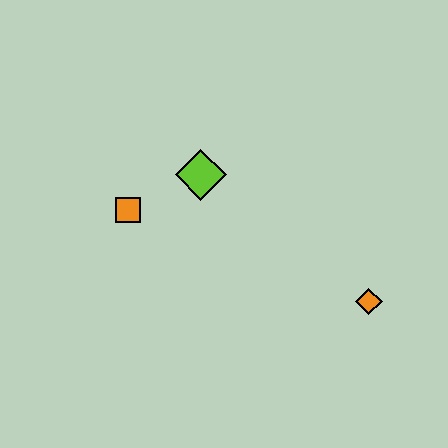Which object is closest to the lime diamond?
The orange square is closest to the lime diamond.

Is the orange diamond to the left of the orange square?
No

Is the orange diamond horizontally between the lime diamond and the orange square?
No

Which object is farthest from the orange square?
The orange diamond is farthest from the orange square.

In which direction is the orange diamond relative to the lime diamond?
The orange diamond is to the right of the lime diamond.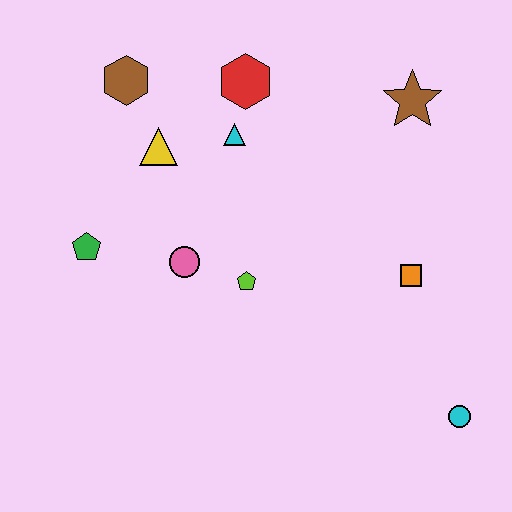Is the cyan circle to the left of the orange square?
No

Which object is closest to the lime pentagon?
The pink circle is closest to the lime pentagon.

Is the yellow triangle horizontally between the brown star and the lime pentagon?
No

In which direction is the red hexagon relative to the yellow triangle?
The red hexagon is to the right of the yellow triangle.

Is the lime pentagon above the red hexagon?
No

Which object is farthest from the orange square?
The brown hexagon is farthest from the orange square.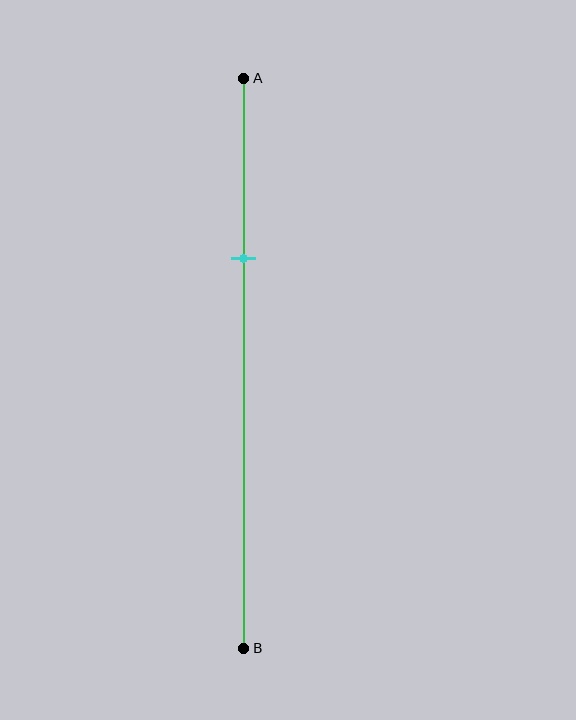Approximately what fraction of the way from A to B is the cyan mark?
The cyan mark is approximately 30% of the way from A to B.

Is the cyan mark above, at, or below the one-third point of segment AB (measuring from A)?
The cyan mark is approximately at the one-third point of segment AB.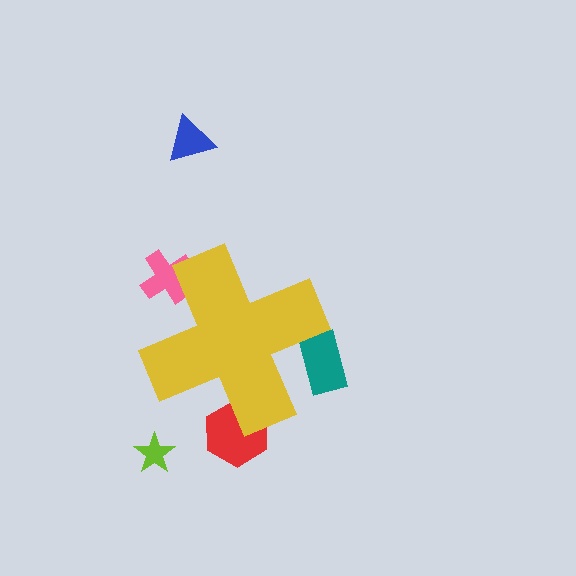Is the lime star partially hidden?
No, the lime star is fully visible.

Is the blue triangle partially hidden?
No, the blue triangle is fully visible.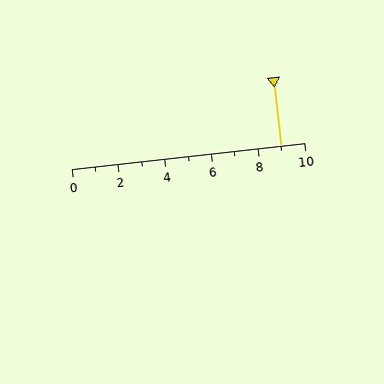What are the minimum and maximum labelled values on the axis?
The axis runs from 0 to 10.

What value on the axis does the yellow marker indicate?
The marker indicates approximately 9.